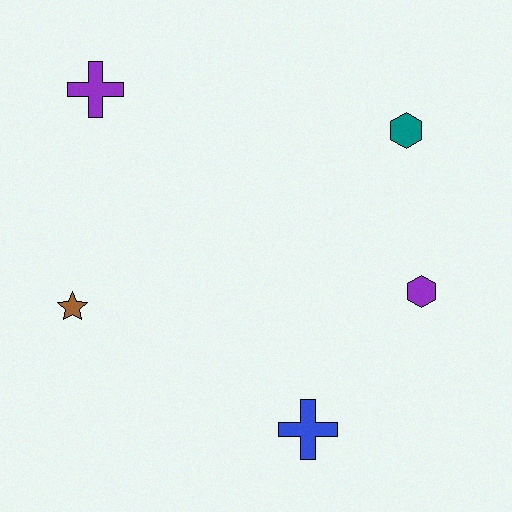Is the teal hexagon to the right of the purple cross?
Yes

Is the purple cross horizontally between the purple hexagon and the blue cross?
No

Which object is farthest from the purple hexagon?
The purple cross is farthest from the purple hexagon.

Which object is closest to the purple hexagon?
The teal hexagon is closest to the purple hexagon.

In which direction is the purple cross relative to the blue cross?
The purple cross is above the blue cross.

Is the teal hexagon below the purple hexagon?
No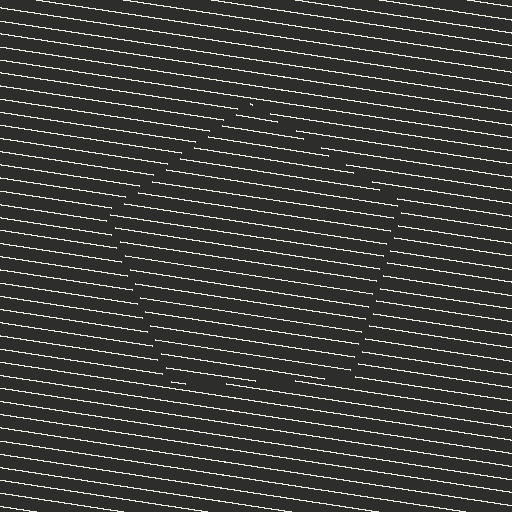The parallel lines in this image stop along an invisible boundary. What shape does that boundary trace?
An illusory pentagon. The interior of the shape contains the same grating, shifted by half a period — the contour is defined by the phase discontinuity where line-ends from the inner and outer gratings abut.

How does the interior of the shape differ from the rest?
The interior of the shape contains the same grating, shifted by half a period — the contour is defined by the phase discontinuity where line-ends from the inner and outer gratings abut.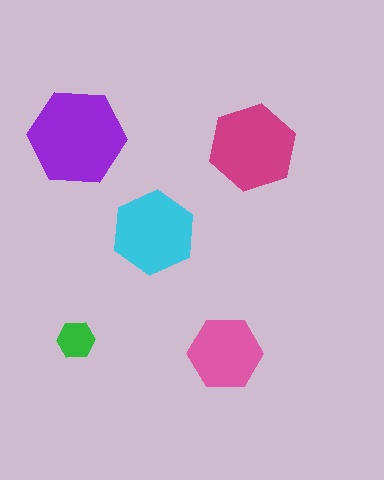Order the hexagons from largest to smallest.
the purple one, the magenta one, the cyan one, the pink one, the green one.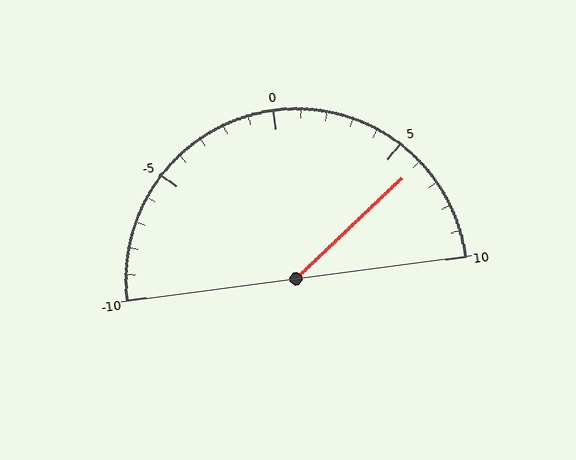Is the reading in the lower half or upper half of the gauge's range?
The reading is in the upper half of the range (-10 to 10).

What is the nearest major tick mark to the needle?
The nearest major tick mark is 5.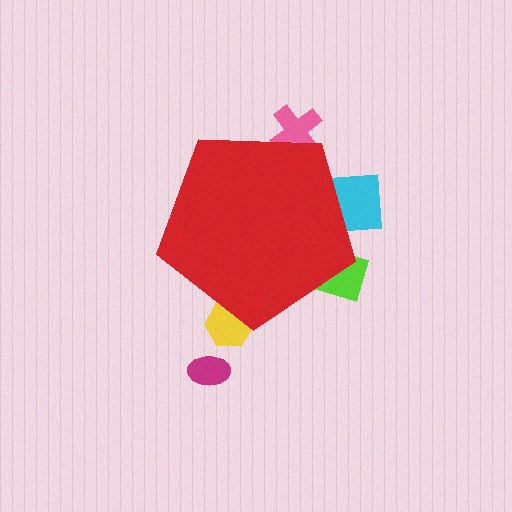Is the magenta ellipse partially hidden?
No, the magenta ellipse is fully visible.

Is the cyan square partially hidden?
Yes, the cyan square is partially hidden behind the red pentagon.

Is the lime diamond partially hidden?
Yes, the lime diamond is partially hidden behind the red pentagon.